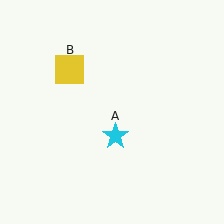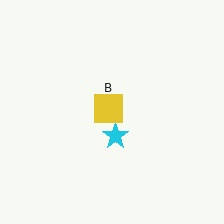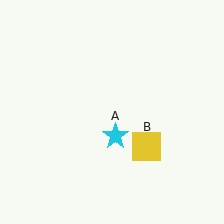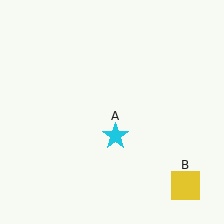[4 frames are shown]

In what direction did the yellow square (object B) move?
The yellow square (object B) moved down and to the right.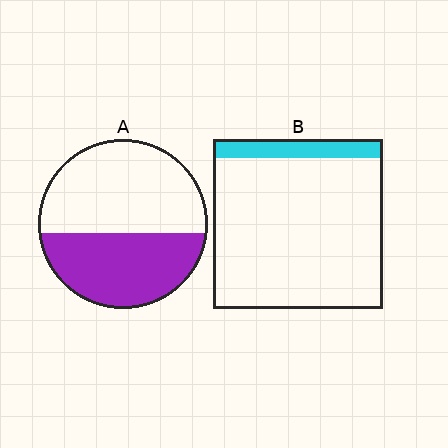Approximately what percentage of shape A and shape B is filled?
A is approximately 45% and B is approximately 10%.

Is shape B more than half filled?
No.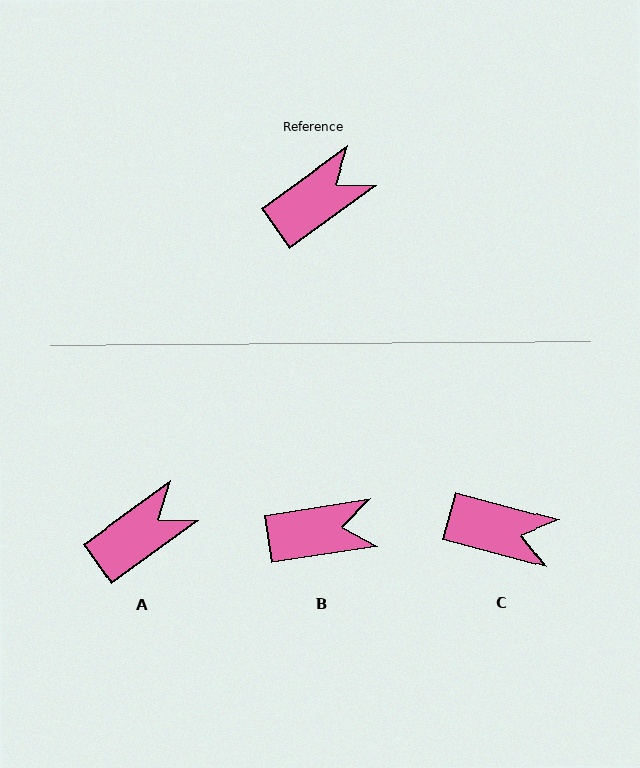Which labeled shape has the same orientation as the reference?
A.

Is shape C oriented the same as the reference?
No, it is off by about 51 degrees.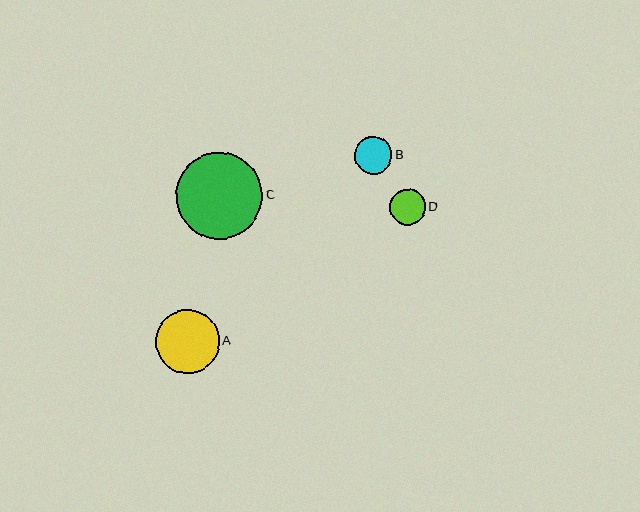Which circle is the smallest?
Circle D is the smallest with a size of approximately 35 pixels.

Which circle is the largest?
Circle C is the largest with a size of approximately 87 pixels.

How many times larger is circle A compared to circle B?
Circle A is approximately 1.7 times the size of circle B.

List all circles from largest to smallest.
From largest to smallest: C, A, B, D.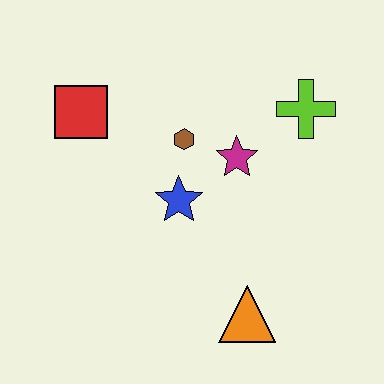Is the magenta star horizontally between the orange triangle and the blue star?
Yes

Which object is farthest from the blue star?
The lime cross is farthest from the blue star.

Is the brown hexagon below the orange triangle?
No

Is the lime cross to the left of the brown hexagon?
No